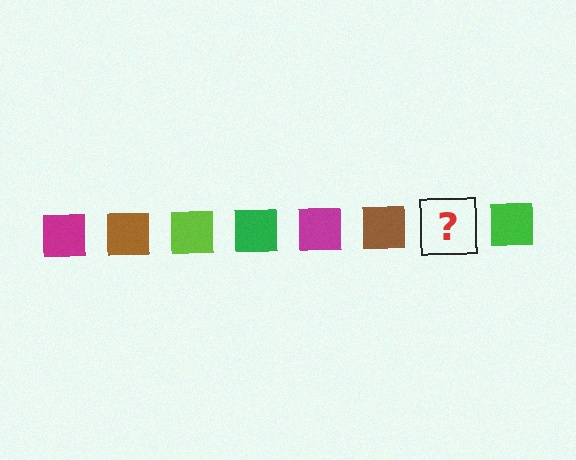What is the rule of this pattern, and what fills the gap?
The rule is that the pattern cycles through magenta, brown, lime, green squares. The gap should be filled with a lime square.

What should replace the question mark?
The question mark should be replaced with a lime square.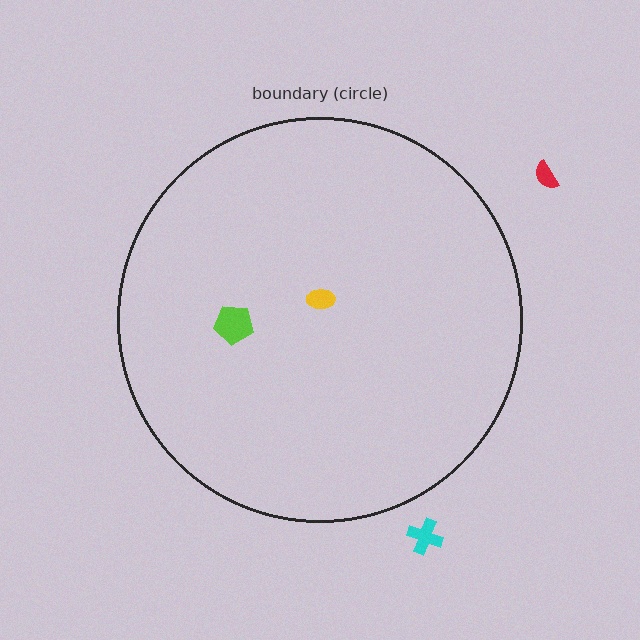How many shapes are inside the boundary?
2 inside, 2 outside.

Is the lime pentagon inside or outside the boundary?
Inside.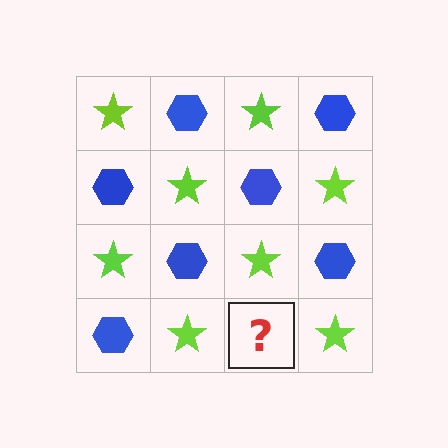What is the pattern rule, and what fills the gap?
The rule is that it alternates lime star and blue hexagon in a checkerboard pattern. The gap should be filled with a blue hexagon.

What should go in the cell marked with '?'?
The missing cell should contain a blue hexagon.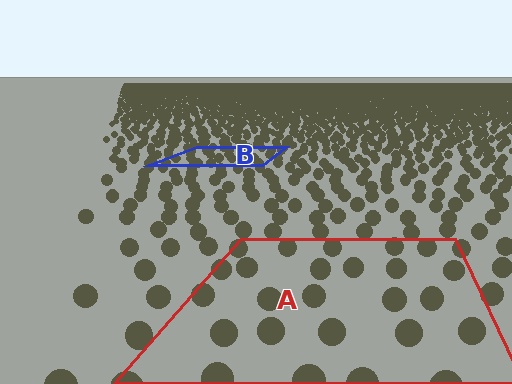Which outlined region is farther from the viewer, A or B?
Region B is farther from the viewer — the texture elements inside it appear smaller and more densely packed.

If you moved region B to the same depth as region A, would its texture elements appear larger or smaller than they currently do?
They would appear larger. At a closer depth, the same texture elements are projected at a bigger on-screen size.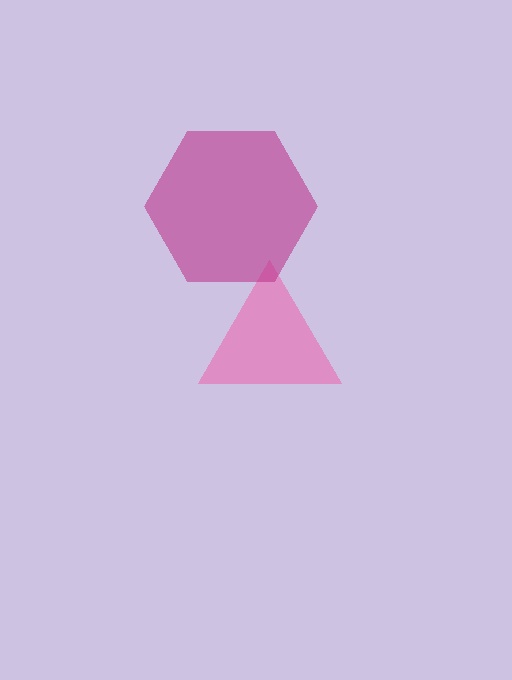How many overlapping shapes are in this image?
There are 2 overlapping shapes in the image.